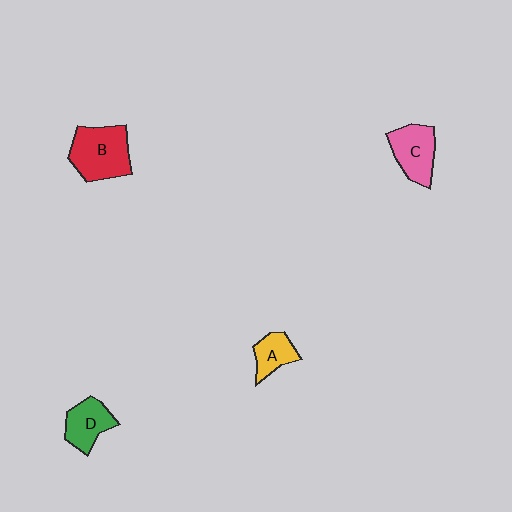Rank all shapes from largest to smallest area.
From largest to smallest: B (red), C (pink), D (green), A (yellow).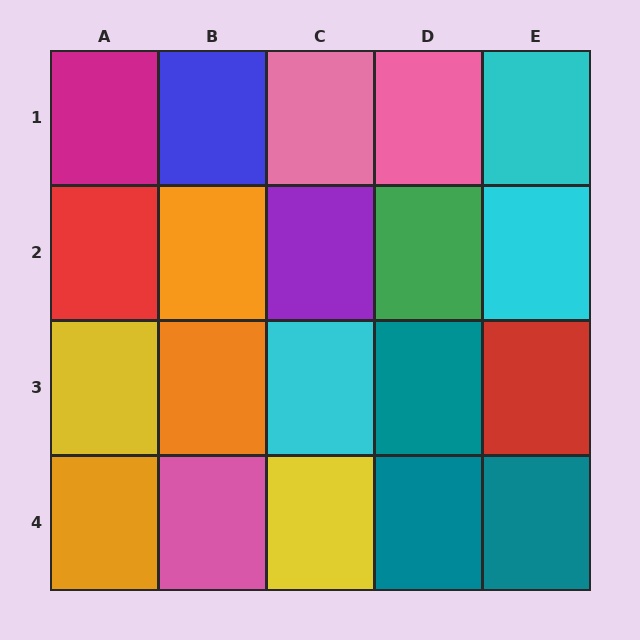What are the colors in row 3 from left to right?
Yellow, orange, cyan, teal, red.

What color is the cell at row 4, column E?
Teal.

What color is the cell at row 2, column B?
Orange.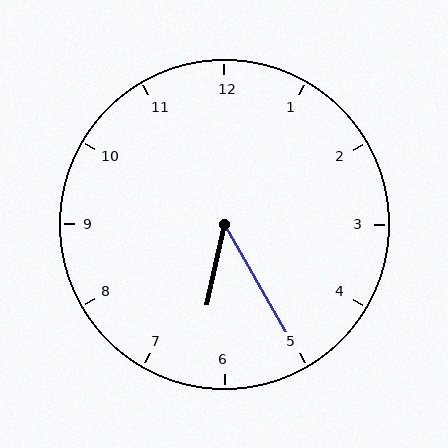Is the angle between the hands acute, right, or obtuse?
It is acute.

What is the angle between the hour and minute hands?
Approximately 42 degrees.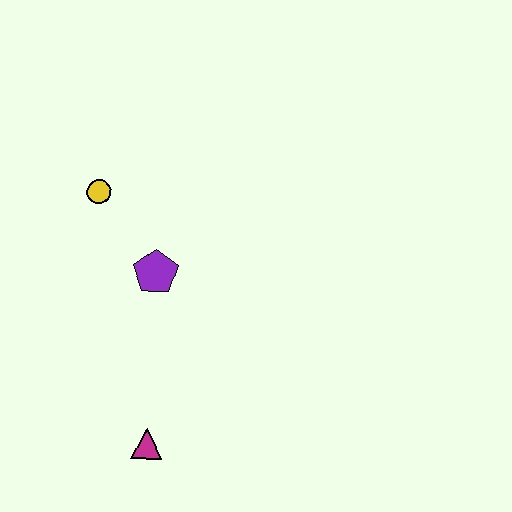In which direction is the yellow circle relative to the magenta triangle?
The yellow circle is above the magenta triangle.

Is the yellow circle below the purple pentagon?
No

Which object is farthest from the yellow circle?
The magenta triangle is farthest from the yellow circle.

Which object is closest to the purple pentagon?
The yellow circle is closest to the purple pentagon.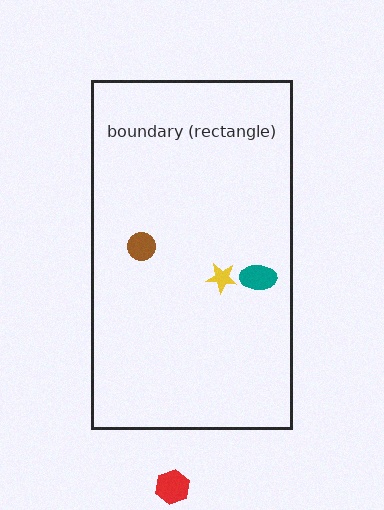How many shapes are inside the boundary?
3 inside, 1 outside.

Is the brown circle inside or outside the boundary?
Inside.